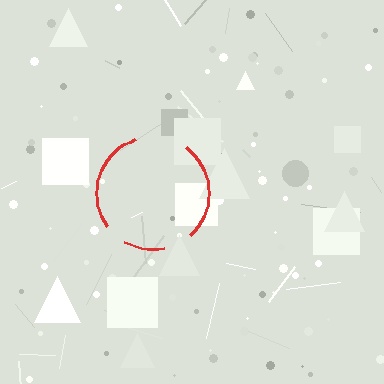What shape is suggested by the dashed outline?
The dashed outline suggests a circle.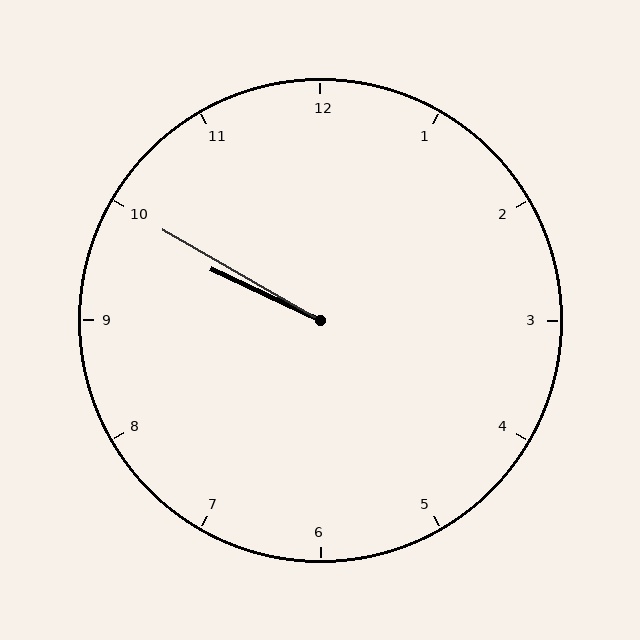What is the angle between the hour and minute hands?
Approximately 5 degrees.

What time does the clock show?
9:50.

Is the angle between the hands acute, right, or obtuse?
It is acute.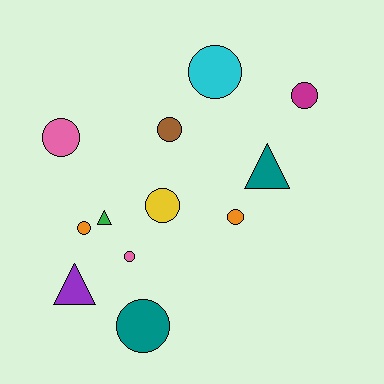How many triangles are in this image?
There are 3 triangles.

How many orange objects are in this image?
There are 2 orange objects.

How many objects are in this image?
There are 12 objects.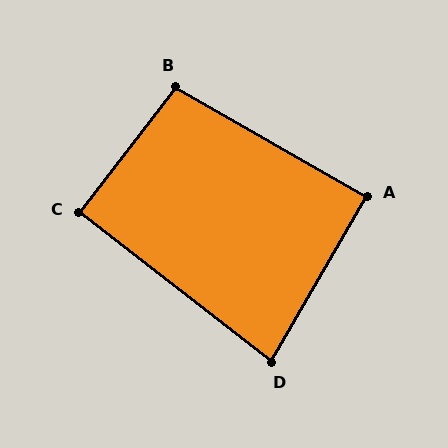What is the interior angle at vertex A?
Approximately 90 degrees (approximately right).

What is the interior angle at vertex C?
Approximately 90 degrees (approximately right).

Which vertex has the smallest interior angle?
D, at approximately 82 degrees.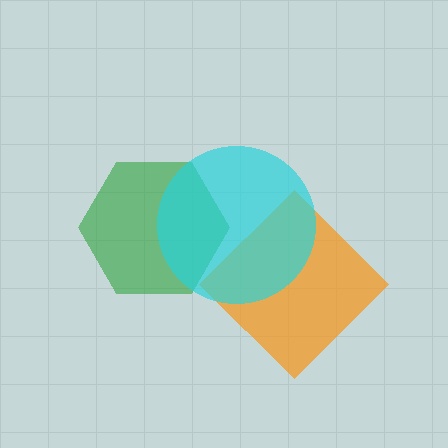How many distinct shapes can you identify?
There are 3 distinct shapes: a green hexagon, an orange diamond, a cyan circle.